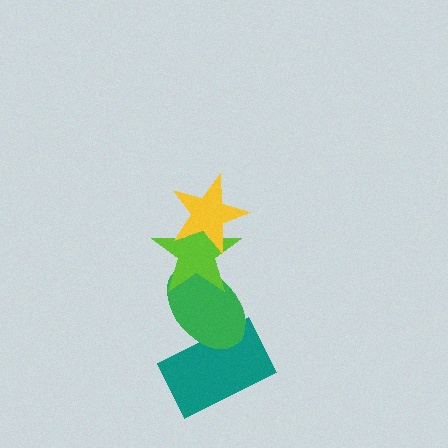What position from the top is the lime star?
The lime star is 2nd from the top.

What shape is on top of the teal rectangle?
The green ellipse is on top of the teal rectangle.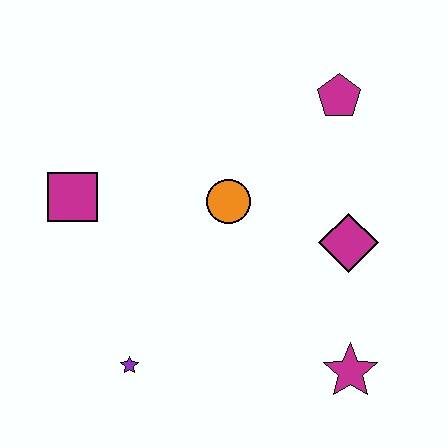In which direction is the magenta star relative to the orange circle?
The magenta star is below the orange circle.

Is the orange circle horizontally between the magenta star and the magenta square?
Yes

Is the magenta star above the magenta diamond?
No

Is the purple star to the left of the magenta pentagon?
Yes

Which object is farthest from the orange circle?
The magenta star is farthest from the orange circle.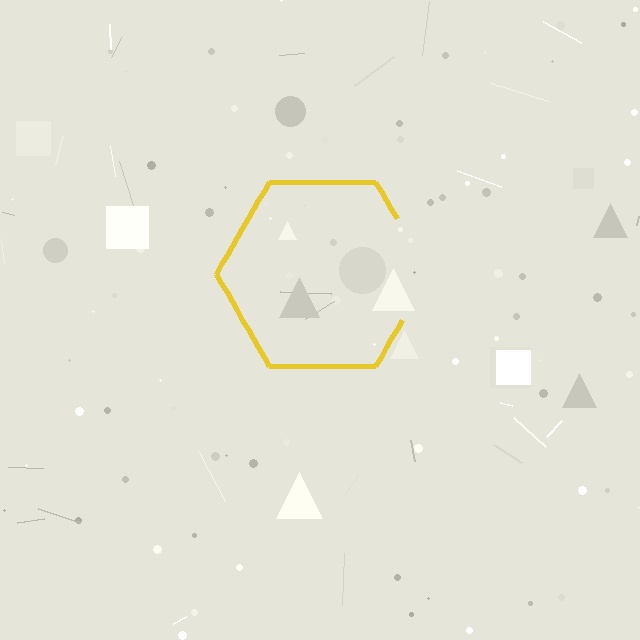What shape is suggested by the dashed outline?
The dashed outline suggests a hexagon.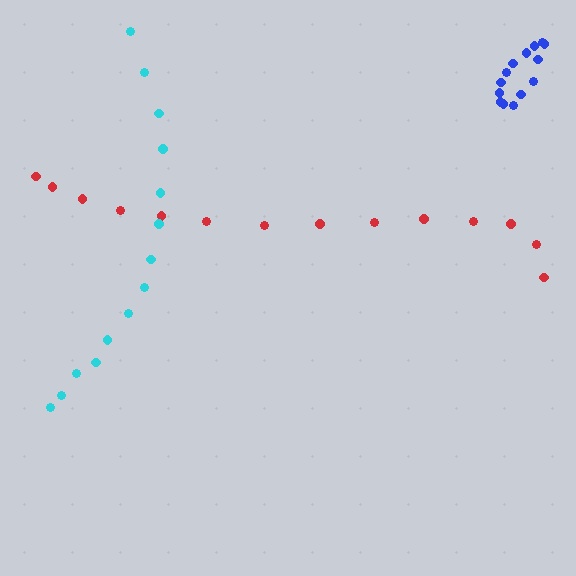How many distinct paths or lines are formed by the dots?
There are 3 distinct paths.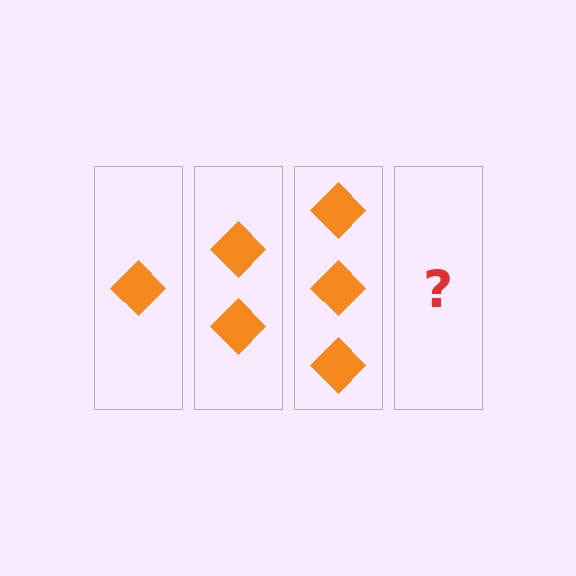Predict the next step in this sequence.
The next step is 4 diamonds.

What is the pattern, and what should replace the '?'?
The pattern is that each step adds one more diamond. The '?' should be 4 diamonds.